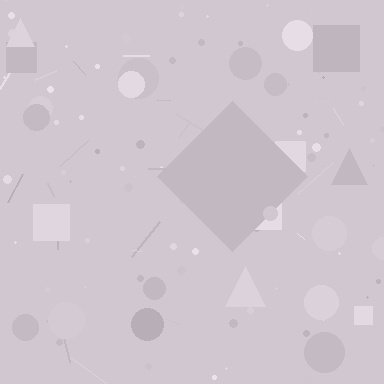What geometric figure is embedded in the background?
A diamond is embedded in the background.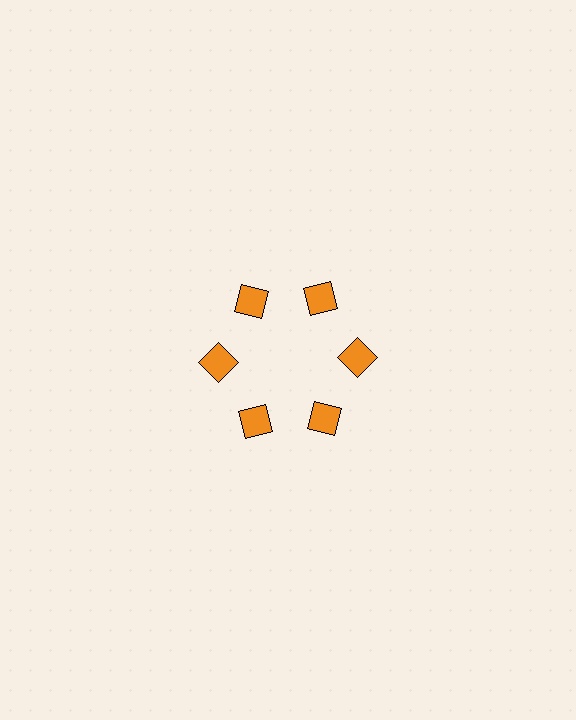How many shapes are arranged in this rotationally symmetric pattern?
There are 6 shapes, arranged in 6 groups of 1.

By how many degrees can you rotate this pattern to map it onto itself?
The pattern maps onto itself every 60 degrees of rotation.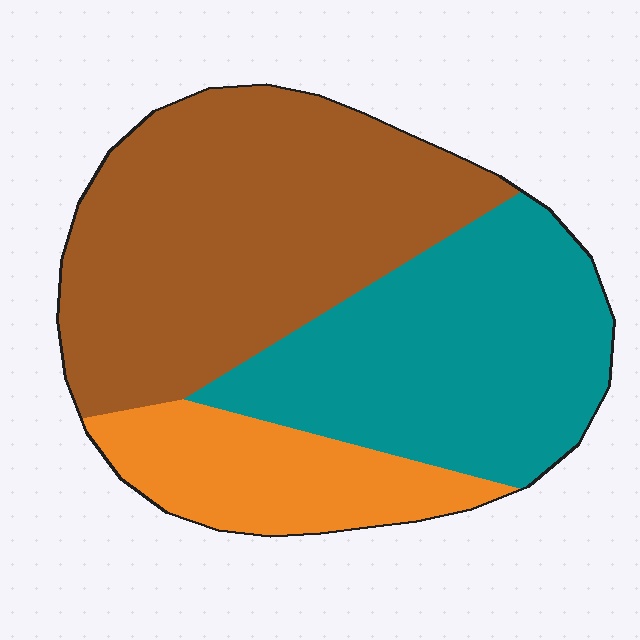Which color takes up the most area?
Brown, at roughly 45%.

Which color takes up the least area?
Orange, at roughly 20%.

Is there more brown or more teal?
Brown.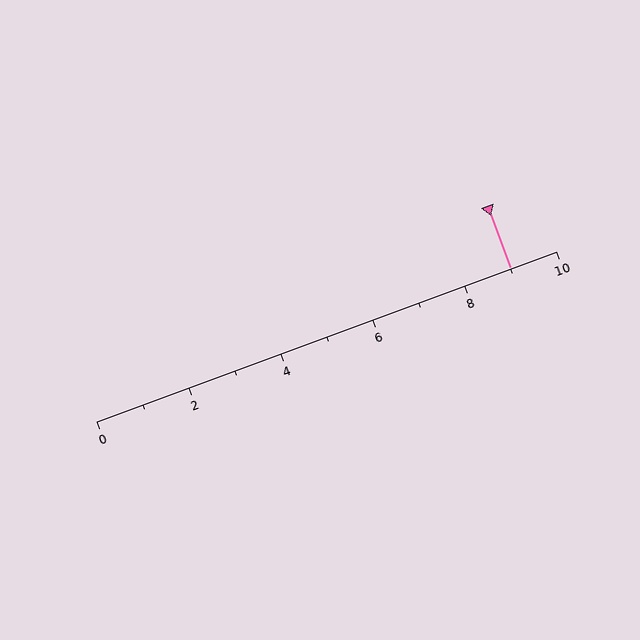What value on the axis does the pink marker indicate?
The marker indicates approximately 9.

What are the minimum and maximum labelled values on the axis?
The axis runs from 0 to 10.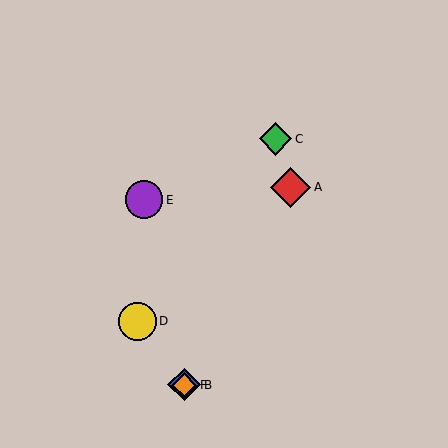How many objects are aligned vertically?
2 objects (B, F) are aligned vertically.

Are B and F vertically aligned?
Yes, both are at x≈184.